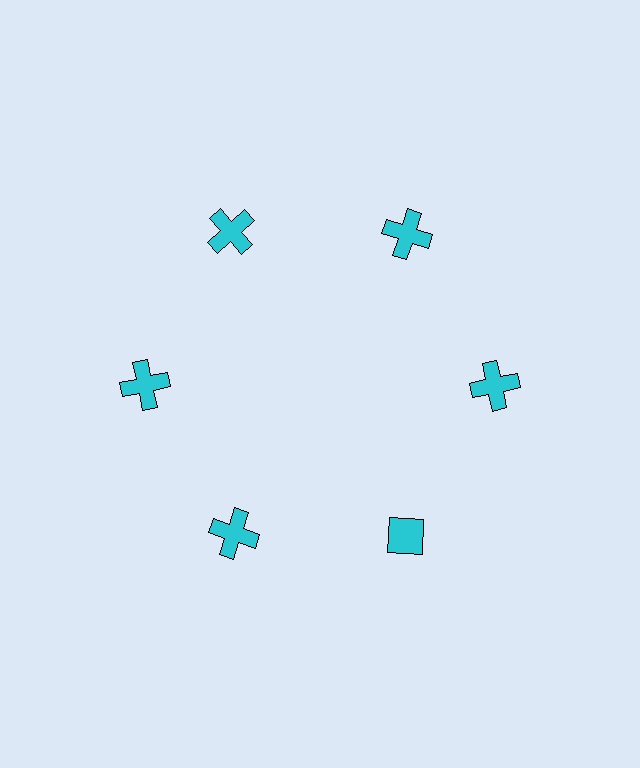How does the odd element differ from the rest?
It has a different shape: diamond instead of cross.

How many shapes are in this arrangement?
There are 6 shapes arranged in a ring pattern.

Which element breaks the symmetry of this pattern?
The cyan diamond at roughly the 5 o'clock position breaks the symmetry. All other shapes are cyan crosses.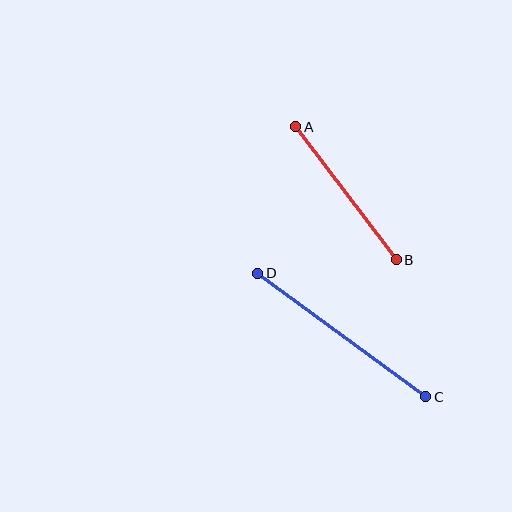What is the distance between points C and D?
The distance is approximately 208 pixels.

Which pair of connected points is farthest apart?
Points C and D are farthest apart.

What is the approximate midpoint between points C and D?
The midpoint is at approximately (342, 335) pixels.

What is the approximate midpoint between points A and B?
The midpoint is at approximately (346, 193) pixels.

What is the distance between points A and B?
The distance is approximately 167 pixels.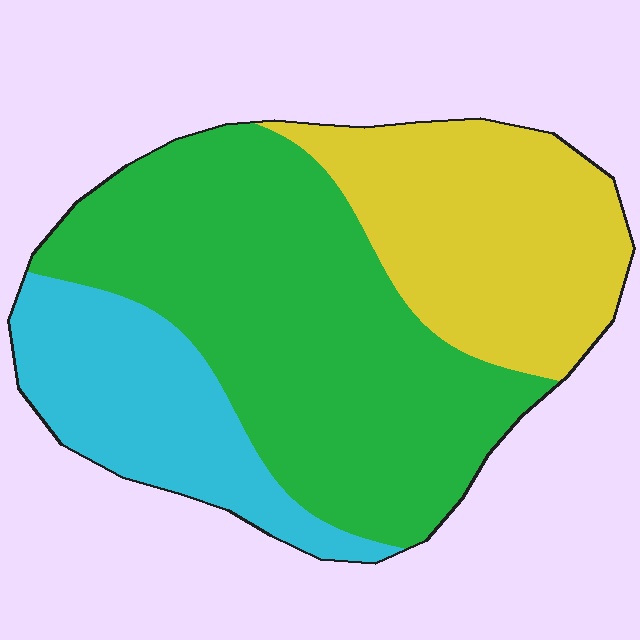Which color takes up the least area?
Cyan, at roughly 20%.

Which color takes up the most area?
Green, at roughly 50%.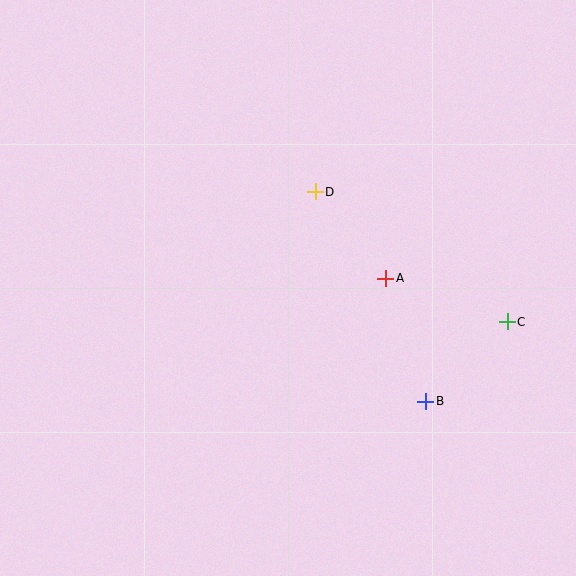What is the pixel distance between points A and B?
The distance between A and B is 129 pixels.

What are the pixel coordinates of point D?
Point D is at (315, 192).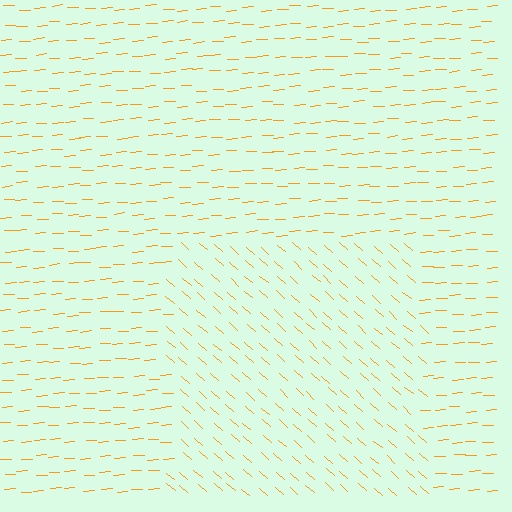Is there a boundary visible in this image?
Yes, there is a texture boundary formed by a change in line orientation.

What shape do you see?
I see a rectangle.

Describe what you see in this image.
The image is filled with small orange line segments. A rectangle region in the image has lines oriented differently from the surrounding lines, creating a visible texture boundary.